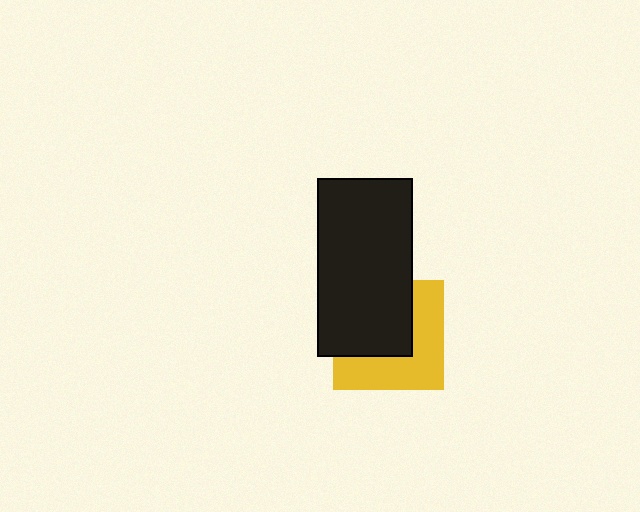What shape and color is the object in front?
The object in front is a black rectangle.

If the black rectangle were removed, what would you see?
You would see the complete yellow square.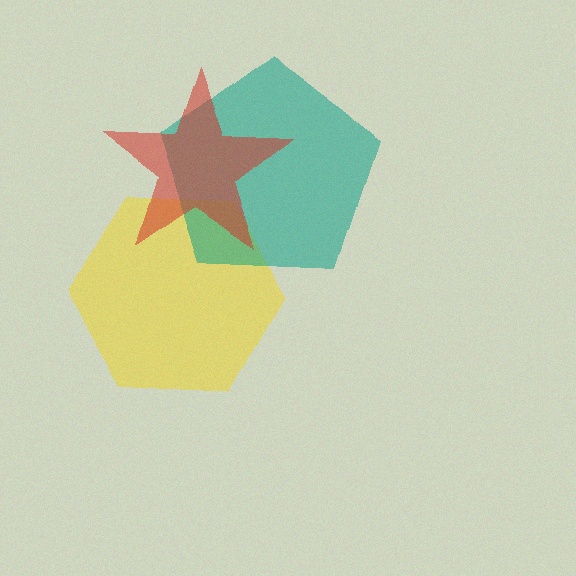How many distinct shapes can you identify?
There are 3 distinct shapes: a yellow hexagon, a teal pentagon, a red star.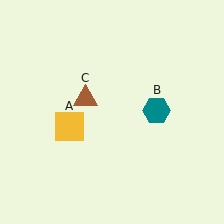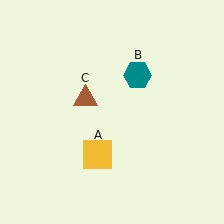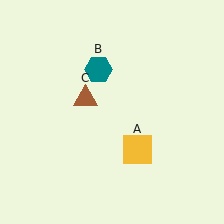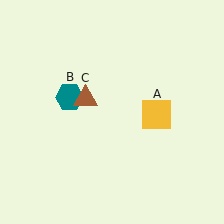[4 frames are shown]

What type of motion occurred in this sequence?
The yellow square (object A), teal hexagon (object B) rotated counterclockwise around the center of the scene.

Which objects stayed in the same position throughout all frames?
Brown triangle (object C) remained stationary.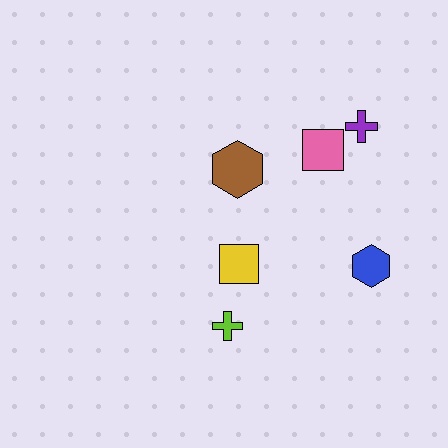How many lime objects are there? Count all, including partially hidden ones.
There is 1 lime object.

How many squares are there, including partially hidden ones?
There are 2 squares.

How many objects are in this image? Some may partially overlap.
There are 6 objects.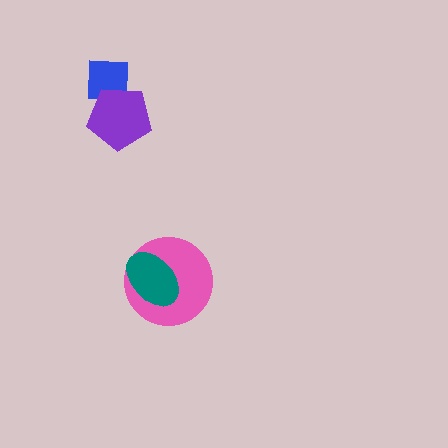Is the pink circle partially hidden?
Yes, it is partially covered by another shape.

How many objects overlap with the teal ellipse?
1 object overlaps with the teal ellipse.